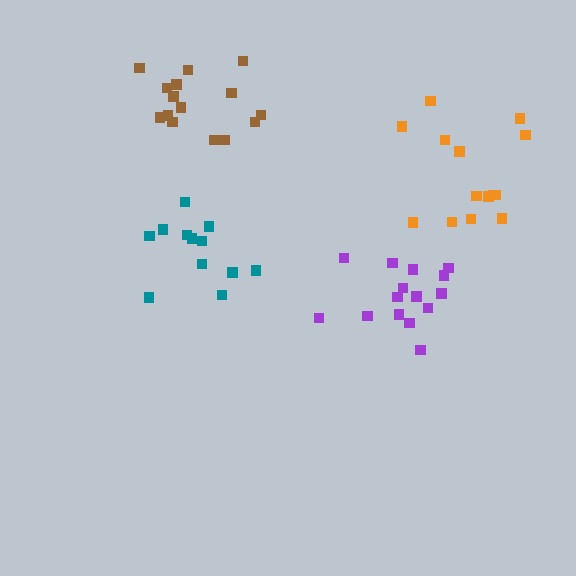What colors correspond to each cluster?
The clusters are colored: teal, orange, brown, purple.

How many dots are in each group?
Group 1: 12 dots, Group 2: 14 dots, Group 3: 15 dots, Group 4: 15 dots (56 total).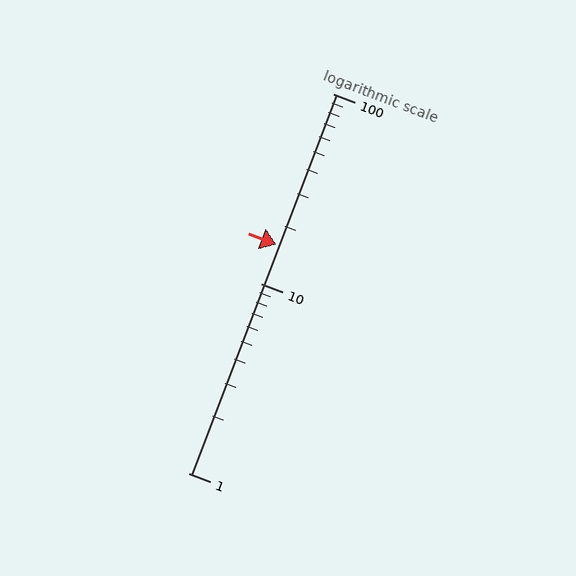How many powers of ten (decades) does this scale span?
The scale spans 2 decades, from 1 to 100.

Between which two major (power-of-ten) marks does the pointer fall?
The pointer is between 10 and 100.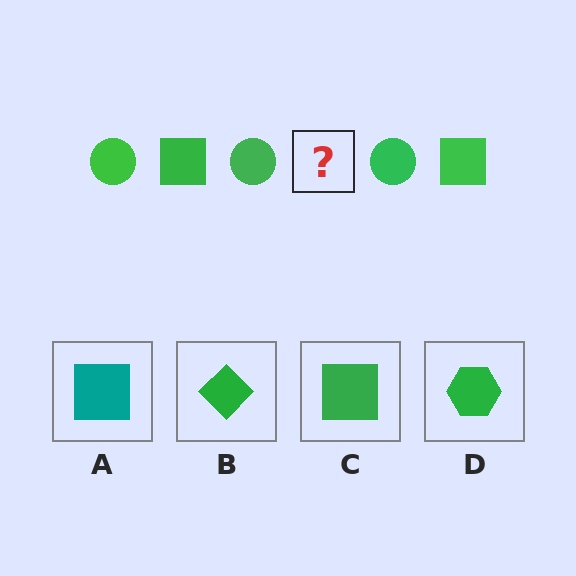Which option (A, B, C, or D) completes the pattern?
C.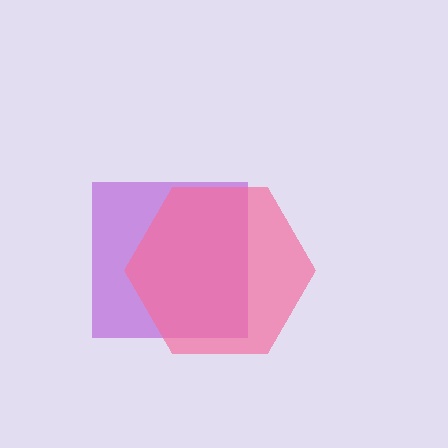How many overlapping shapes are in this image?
There are 2 overlapping shapes in the image.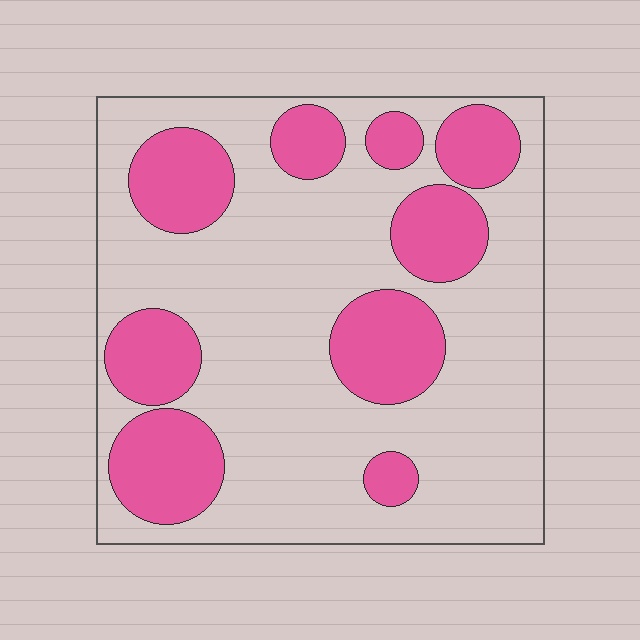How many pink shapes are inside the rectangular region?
9.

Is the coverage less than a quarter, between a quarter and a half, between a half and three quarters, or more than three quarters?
Between a quarter and a half.